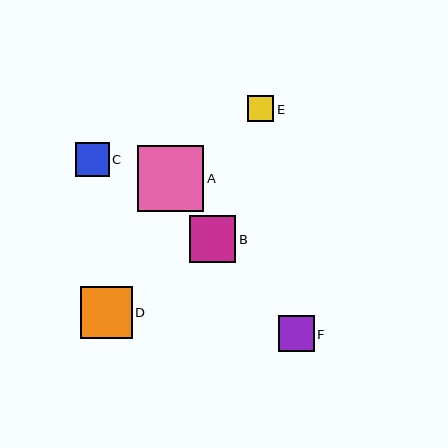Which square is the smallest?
Square E is the smallest with a size of approximately 26 pixels.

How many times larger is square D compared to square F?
Square D is approximately 1.5 times the size of square F.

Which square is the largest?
Square A is the largest with a size of approximately 66 pixels.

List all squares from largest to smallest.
From largest to smallest: A, D, B, F, C, E.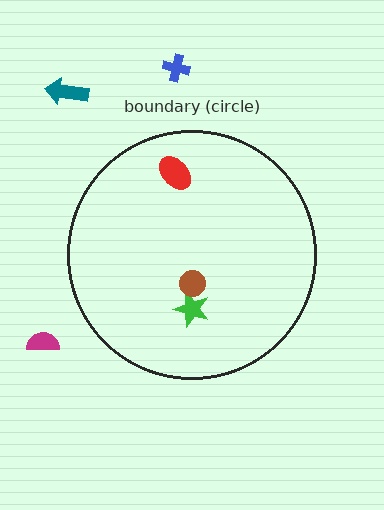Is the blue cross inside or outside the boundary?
Outside.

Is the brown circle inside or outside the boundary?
Inside.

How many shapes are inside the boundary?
3 inside, 3 outside.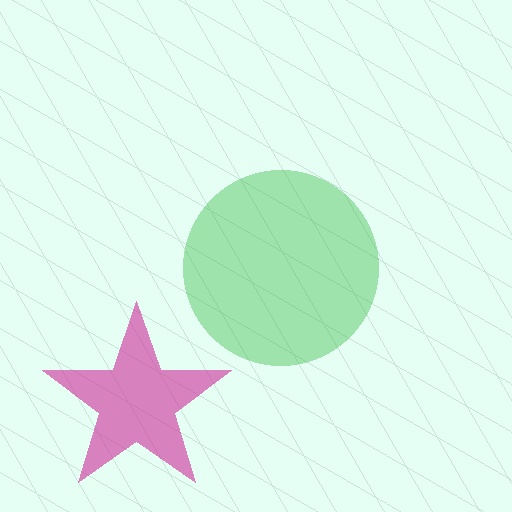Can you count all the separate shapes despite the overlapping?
Yes, there are 2 separate shapes.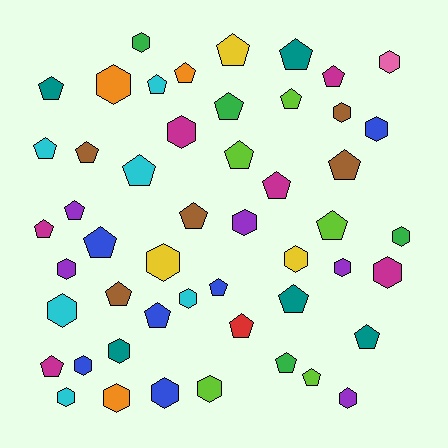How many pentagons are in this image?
There are 28 pentagons.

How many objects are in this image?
There are 50 objects.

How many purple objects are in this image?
There are 5 purple objects.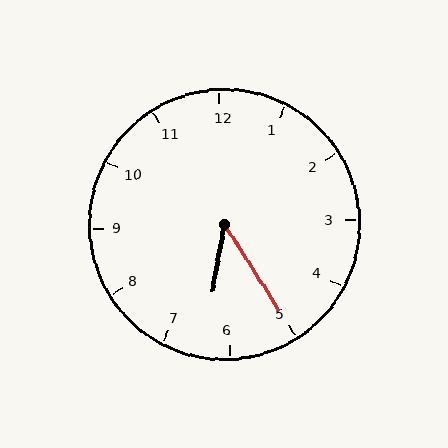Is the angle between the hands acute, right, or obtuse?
It is acute.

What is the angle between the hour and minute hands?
Approximately 42 degrees.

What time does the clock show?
6:25.